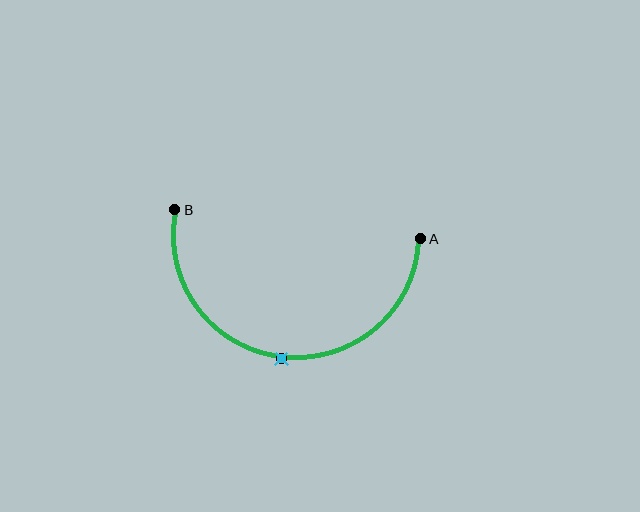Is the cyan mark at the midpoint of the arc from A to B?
Yes. The cyan mark lies on the arc at equal arc-length from both A and B — it is the arc midpoint.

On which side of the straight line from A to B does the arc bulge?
The arc bulges below the straight line connecting A and B.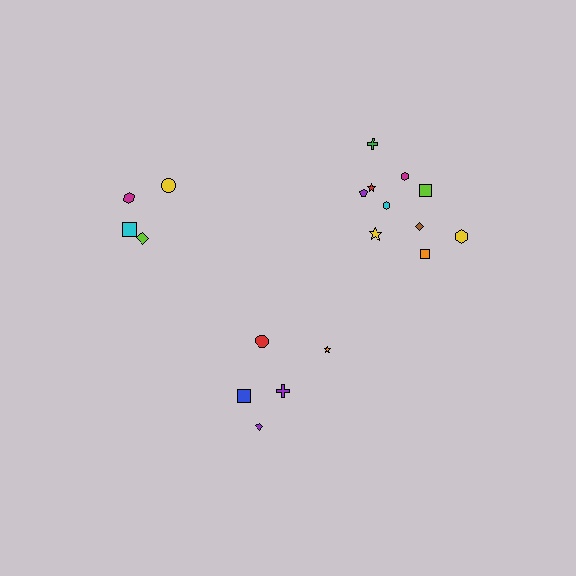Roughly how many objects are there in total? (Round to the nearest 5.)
Roughly 20 objects in total.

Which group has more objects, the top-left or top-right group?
The top-right group.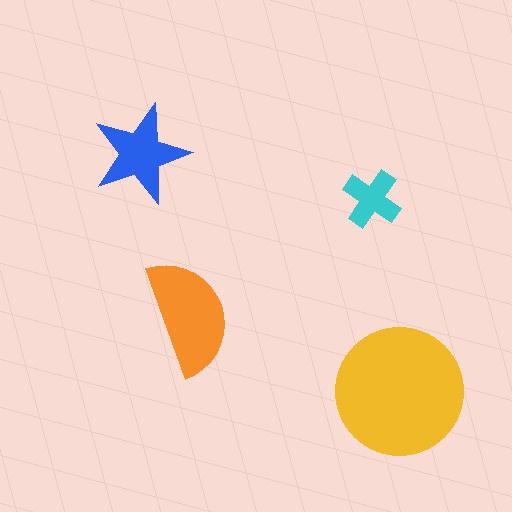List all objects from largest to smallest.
The yellow circle, the orange semicircle, the blue star, the cyan cross.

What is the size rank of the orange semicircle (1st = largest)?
2nd.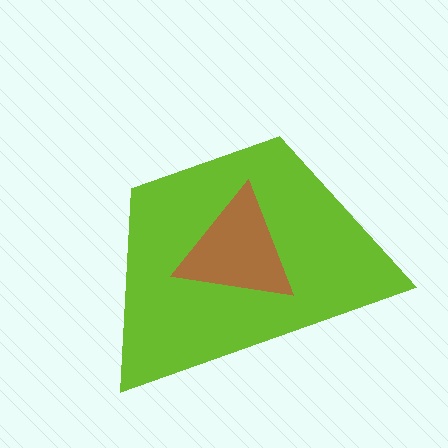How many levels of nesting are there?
2.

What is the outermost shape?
The lime trapezoid.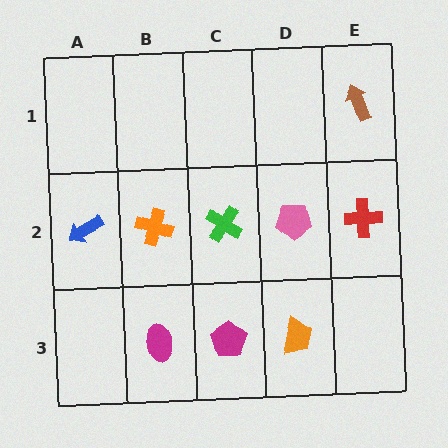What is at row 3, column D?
An orange trapezoid.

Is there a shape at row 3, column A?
No, that cell is empty.